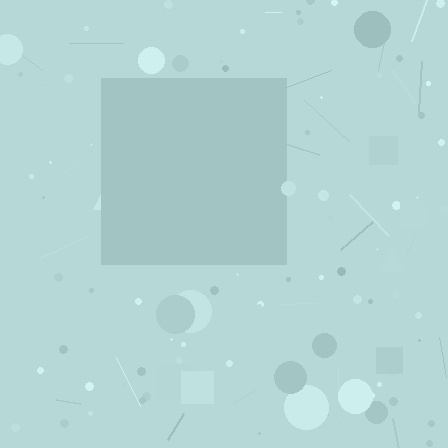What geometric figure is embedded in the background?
A square is embedded in the background.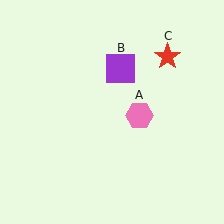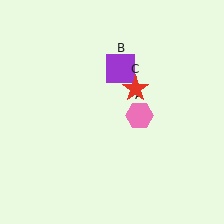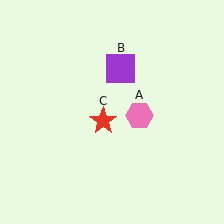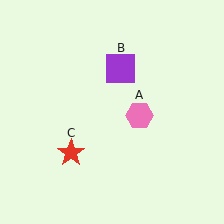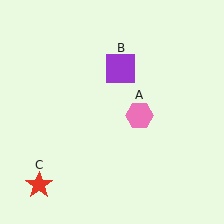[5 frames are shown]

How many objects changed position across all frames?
1 object changed position: red star (object C).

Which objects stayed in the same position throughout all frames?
Pink hexagon (object A) and purple square (object B) remained stationary.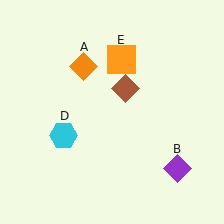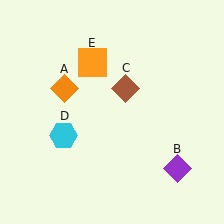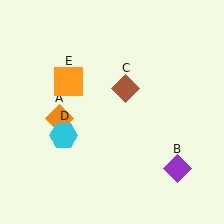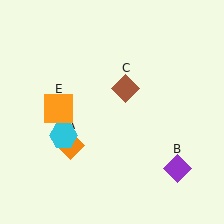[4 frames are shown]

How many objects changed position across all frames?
2 objects changed position: orange diamond (object A), orange square (object E).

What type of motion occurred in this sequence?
The orange diamond (object A), orange square (object E) rotated counterclockwise around the center of the scene.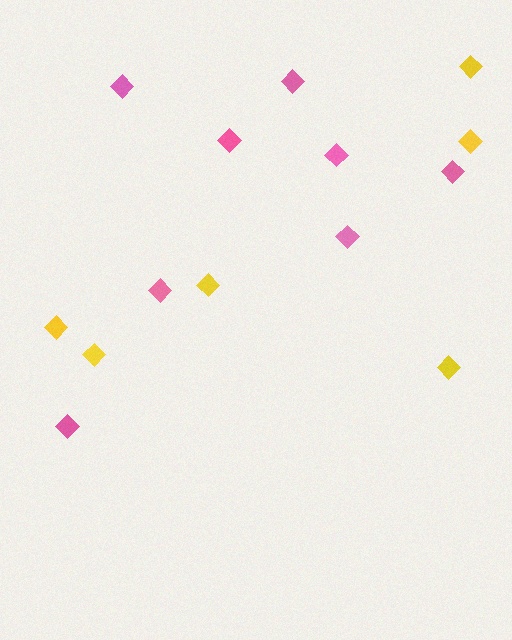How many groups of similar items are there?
There are 2 groups: one group of pink diamonds (8) and one group of yellow diamonds (6).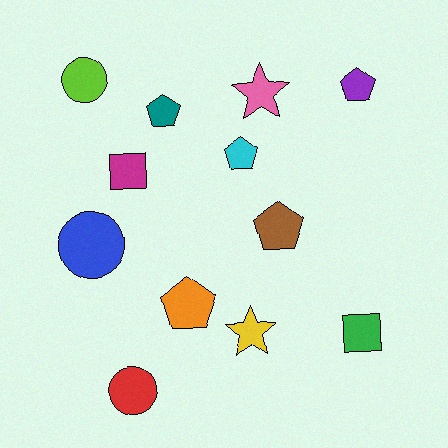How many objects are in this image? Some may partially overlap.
There are 12 objects.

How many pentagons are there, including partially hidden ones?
There are 5 pentagons.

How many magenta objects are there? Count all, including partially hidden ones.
There is 1 magenta object.